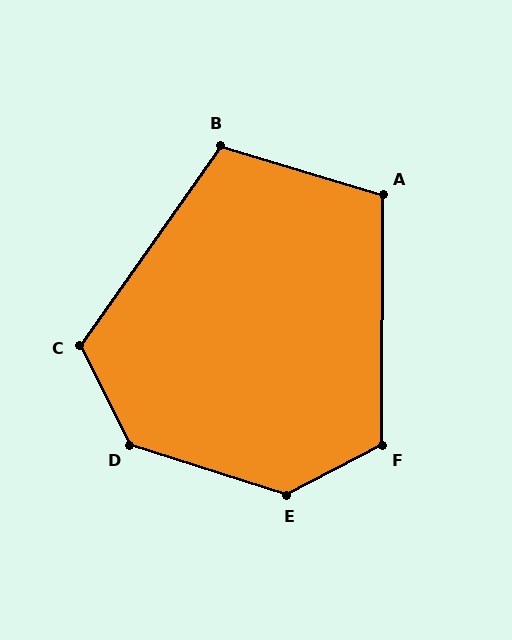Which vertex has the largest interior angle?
E, at approximately 135 degrees.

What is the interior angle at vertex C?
Approximately 118 degrees (obtuse).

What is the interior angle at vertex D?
Approximately 134 degrees (obtuse).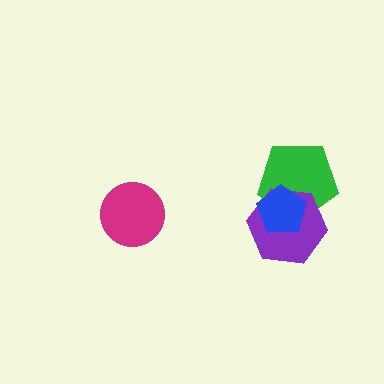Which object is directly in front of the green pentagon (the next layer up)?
The purple hexagon is directly in front of the green pentagon.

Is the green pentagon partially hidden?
Yes, it is partially covered by another shape.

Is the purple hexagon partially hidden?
Yes, it is partially covered by another shape.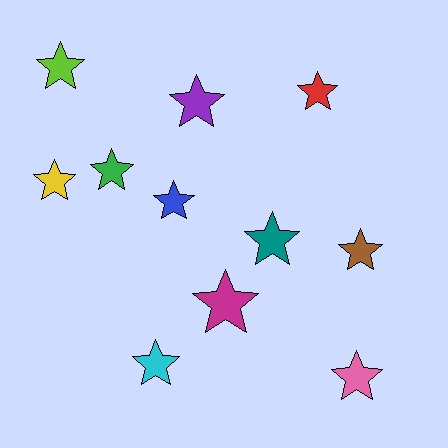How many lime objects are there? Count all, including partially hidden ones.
There is 1 lime object.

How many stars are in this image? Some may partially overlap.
There are 11 stars.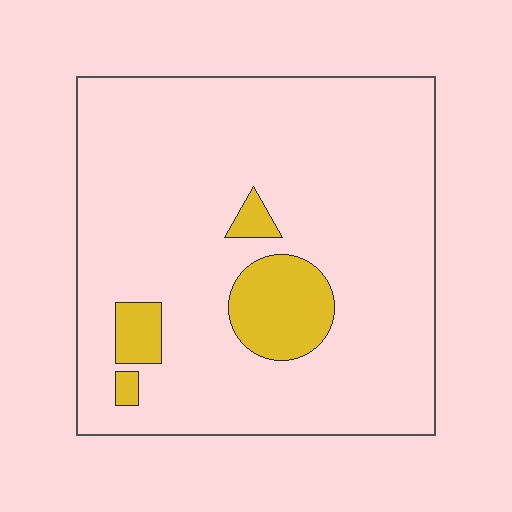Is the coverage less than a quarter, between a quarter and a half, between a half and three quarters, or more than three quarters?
Less than a quarter.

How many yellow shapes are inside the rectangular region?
4.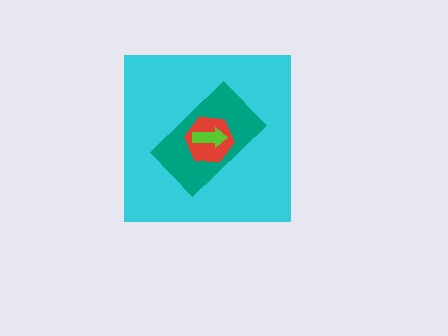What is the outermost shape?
The cyan square.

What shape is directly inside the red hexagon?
The lime arrow.